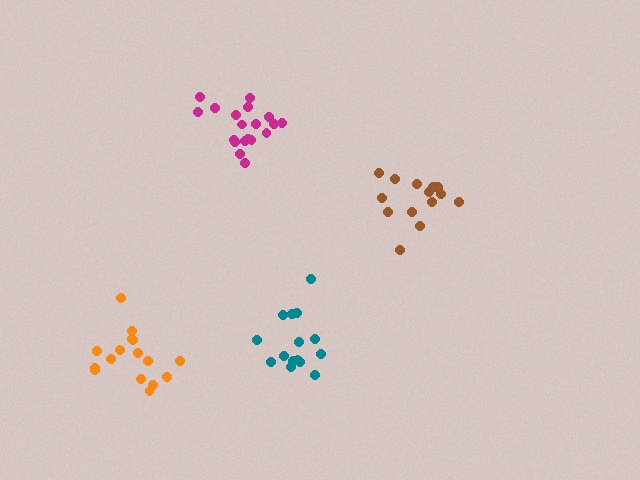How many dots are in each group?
Group 1: 15 dots, Group 2: 19 dots, Group 3: 15 dots, Group 4: 16 dots (65 total).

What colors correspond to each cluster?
The clusters are colored: teal, magenta, brown, orange.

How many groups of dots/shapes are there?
There are 4 groups.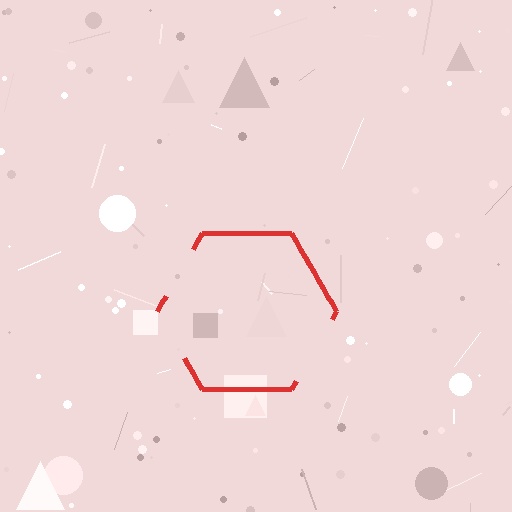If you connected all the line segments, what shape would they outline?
They would outline a hexagon.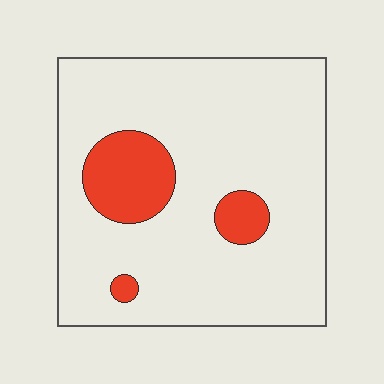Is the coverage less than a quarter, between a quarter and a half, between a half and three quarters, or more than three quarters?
Less than a quarter.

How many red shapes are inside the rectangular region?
3.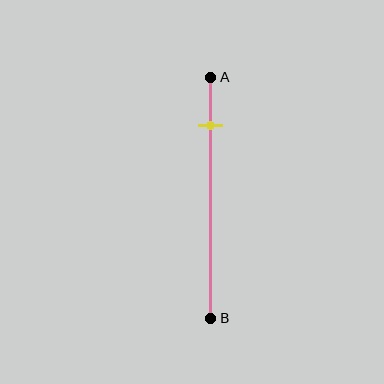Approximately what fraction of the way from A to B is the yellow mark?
The yellow mark is approximately 20% of the way from A to B.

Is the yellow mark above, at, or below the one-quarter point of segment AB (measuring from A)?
The yellow mark is above the one-quarter point of segment AB.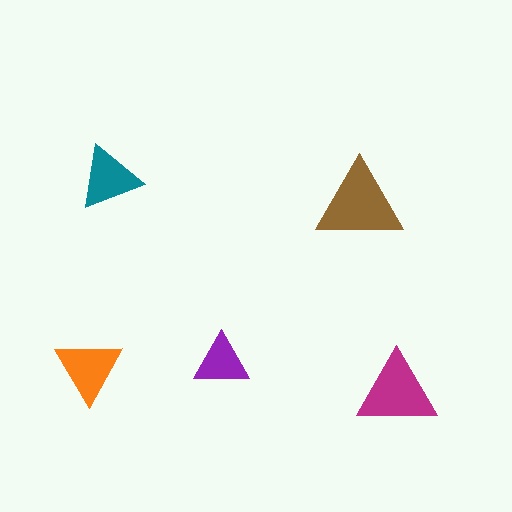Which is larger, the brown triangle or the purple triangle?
The brown one.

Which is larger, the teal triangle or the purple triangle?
The teal one.